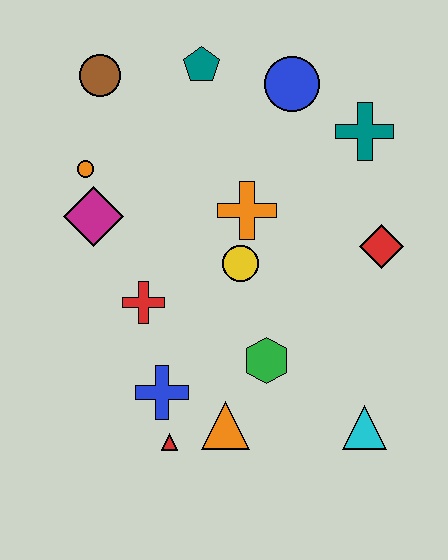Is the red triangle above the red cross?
No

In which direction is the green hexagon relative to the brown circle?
The green hexagon is below the brown circle.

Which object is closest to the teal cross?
The blue circle is closest to the teal cross.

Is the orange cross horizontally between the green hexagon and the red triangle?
Yes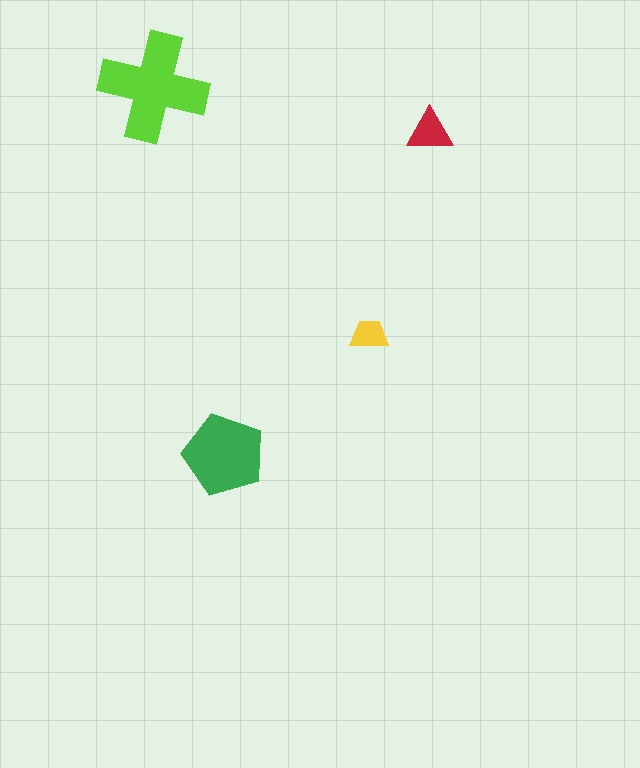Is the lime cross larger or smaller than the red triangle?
Larger.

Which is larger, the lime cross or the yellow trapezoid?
The lime cross.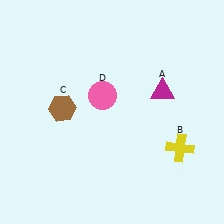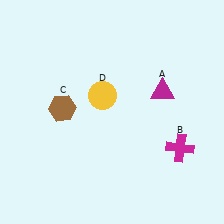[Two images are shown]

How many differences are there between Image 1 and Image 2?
There are 2 differences between the two images.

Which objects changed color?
B changed from yellow to magenta. D changed from pink to yellow.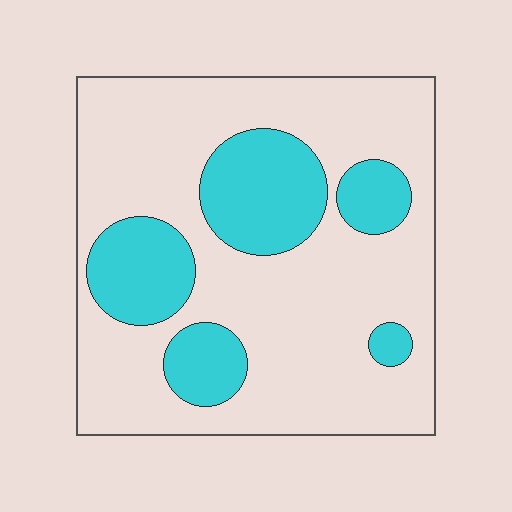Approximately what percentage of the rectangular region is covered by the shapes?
Approximately 25%.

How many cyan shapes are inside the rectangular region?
5.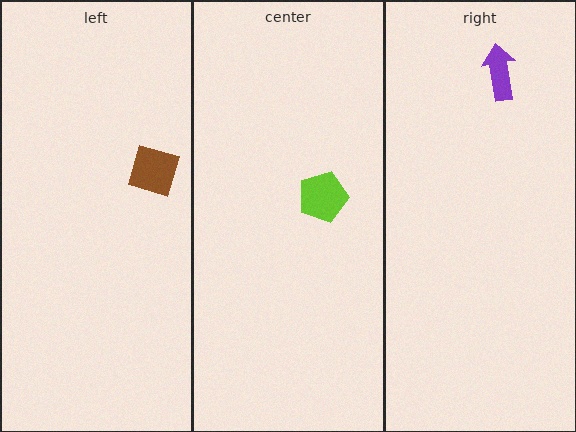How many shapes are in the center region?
1.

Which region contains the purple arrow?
The right region.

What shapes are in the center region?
The lime pentagon.